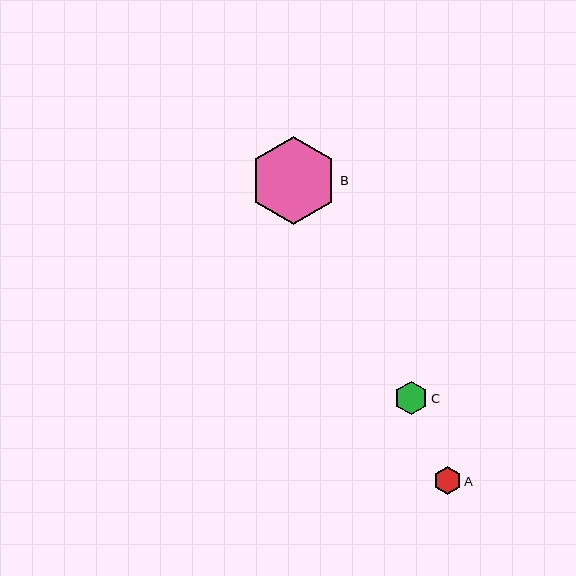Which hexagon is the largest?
Hexagon B is the largest with a size of approximately 87 pixels.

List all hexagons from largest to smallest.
From largest to smallest: B, C, A.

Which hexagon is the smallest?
Hexagon A is the smallest with a size of approximately 28 pixels.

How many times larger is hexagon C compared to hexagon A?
Hexagon C is approximately 1.2 times the size of hexagon A.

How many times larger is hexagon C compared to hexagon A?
Hexagon C is approximately 1.2 times the size of hexagon A.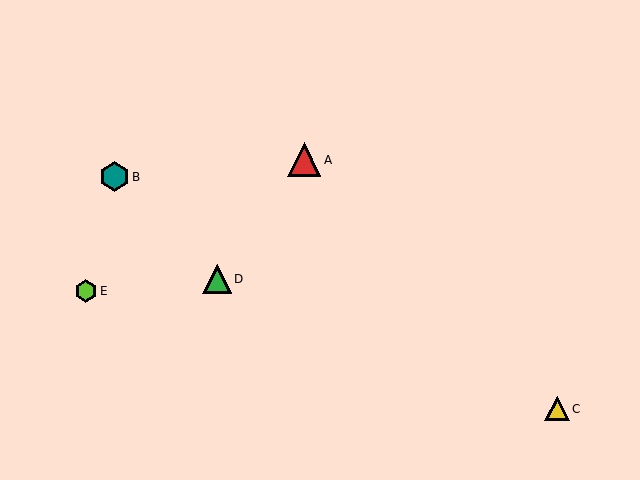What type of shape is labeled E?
Shape E is a lime hexagon.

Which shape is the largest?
The red triangle (labeled A) is the largest.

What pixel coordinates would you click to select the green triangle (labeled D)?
Click at (217, 279) to select the green triangle D.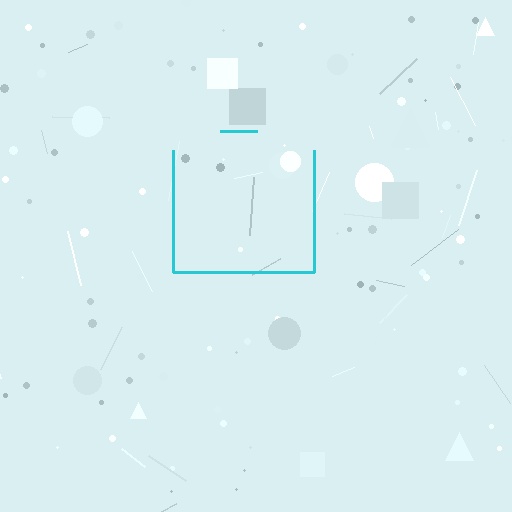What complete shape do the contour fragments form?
The contour fragments form a square.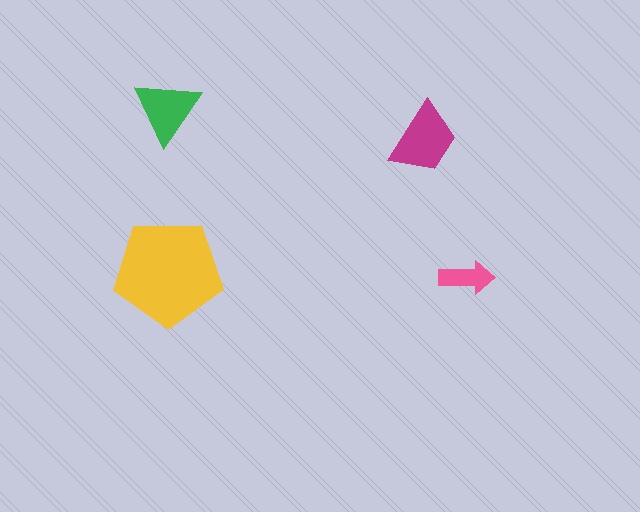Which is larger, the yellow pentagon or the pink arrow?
The yellow pentagon.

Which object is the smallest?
The pink arrow.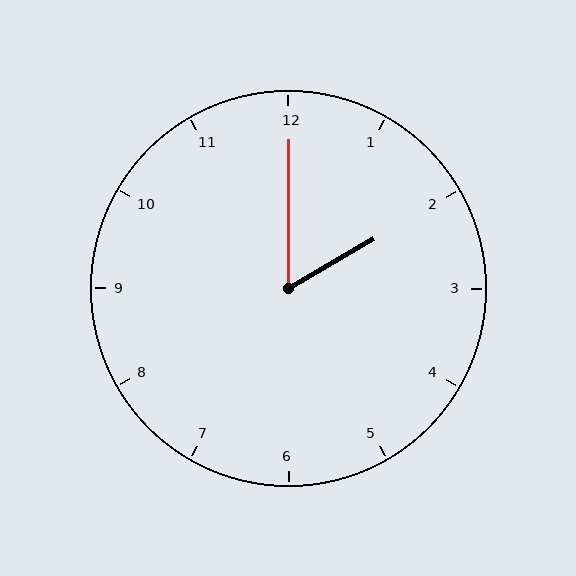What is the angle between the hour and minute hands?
Approximately 60 degrees.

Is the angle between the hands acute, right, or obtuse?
It is acute.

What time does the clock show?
2:00.